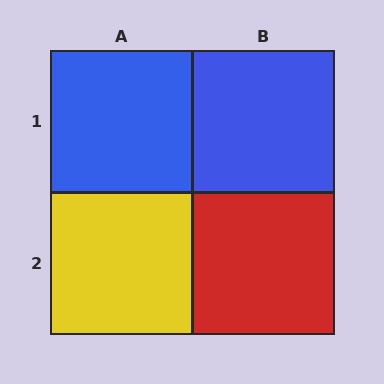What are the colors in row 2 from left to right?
Yellow, red.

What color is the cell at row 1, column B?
Blue.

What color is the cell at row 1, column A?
Blue.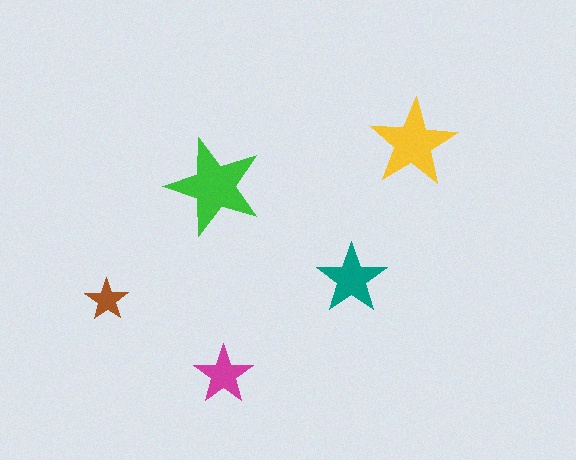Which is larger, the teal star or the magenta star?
The teal one.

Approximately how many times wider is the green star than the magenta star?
About 1.5 times wider.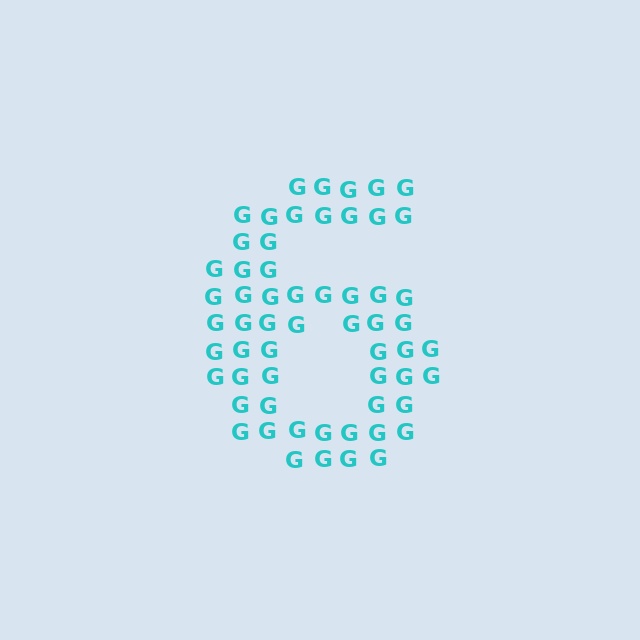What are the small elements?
The small elements are letter G's.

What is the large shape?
The large shape is the digit 6.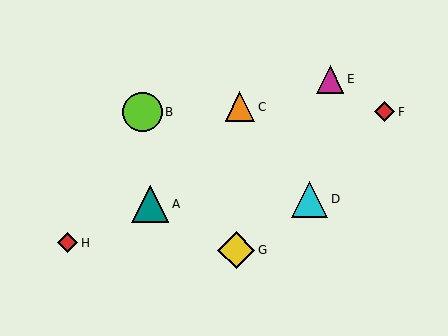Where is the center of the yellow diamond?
The center of the yellow diamond is at (236, 250).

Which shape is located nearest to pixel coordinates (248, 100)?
The orange triangle (labeled C) at (240, 107) is nearest to that location.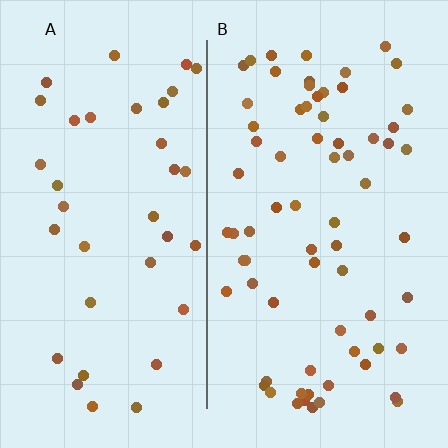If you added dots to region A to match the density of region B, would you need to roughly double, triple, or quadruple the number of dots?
Approximately double.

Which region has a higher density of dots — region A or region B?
B (the right).